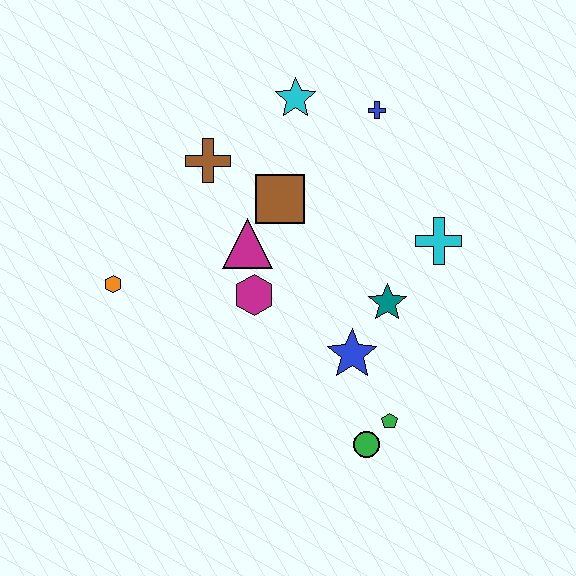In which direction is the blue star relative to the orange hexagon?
The blue star is to the right of the orange hexagon.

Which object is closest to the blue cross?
The cyan star is closest to the blue cross.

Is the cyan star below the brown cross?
No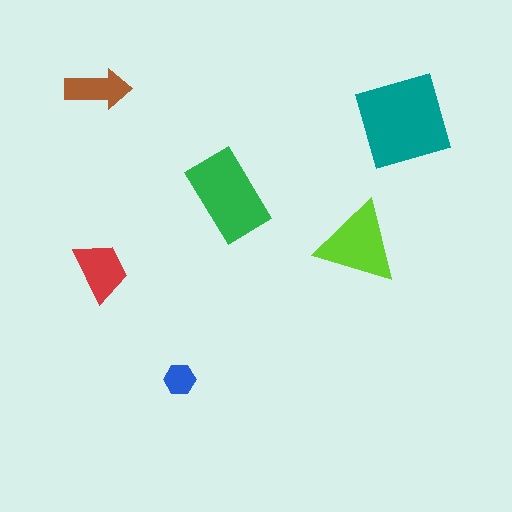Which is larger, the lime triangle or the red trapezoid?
The lime triangle.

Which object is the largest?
The teal square.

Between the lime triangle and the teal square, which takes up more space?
The teal square.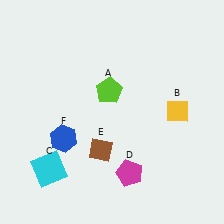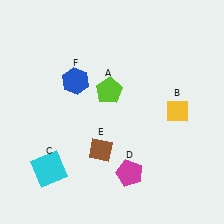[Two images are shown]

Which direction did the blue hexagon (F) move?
The blue hexagon (F) moved up.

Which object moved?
The blue hexagon (F) moved up.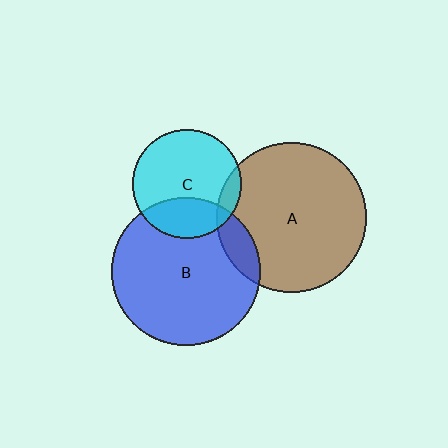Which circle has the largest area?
Circle A (brown).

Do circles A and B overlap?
Yes.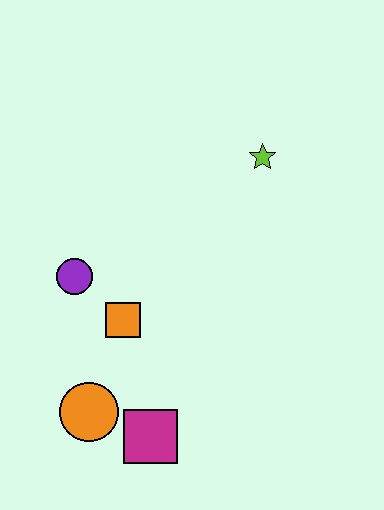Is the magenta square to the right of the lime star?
No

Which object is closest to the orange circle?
The magenta square is closest to the orange circle.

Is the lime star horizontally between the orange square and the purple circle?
No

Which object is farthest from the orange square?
The lime star is farthest from the orange square.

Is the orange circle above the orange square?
No